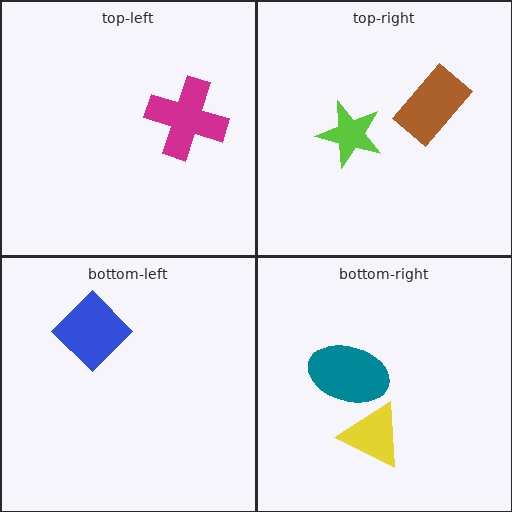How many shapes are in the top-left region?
1.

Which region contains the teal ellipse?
The bottom-right region.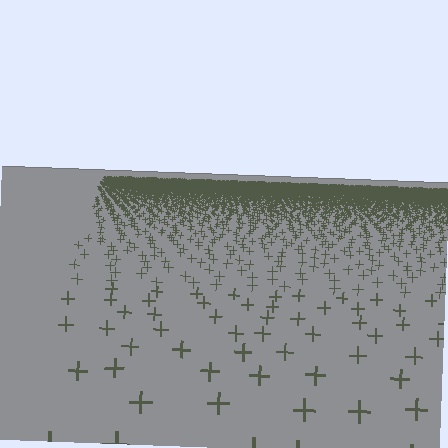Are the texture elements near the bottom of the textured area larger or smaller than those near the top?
Larger. Near the bottom, elements are closer to the viewer and appear at a bigger on-screen size.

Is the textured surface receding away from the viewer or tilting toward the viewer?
The surface is receding away from the viewer. Texture elements get smaller and denser toward the top.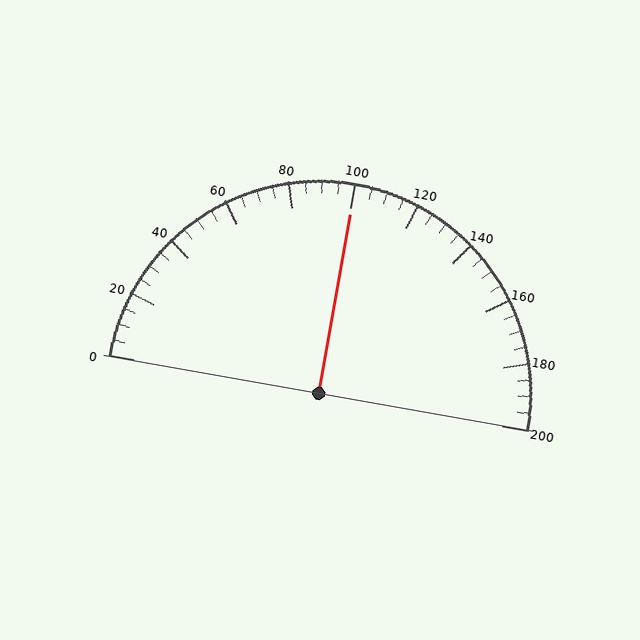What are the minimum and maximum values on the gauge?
The gauge ranges from 0 to 200.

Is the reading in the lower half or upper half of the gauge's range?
The reading is in the upper half of the range (0 to 200).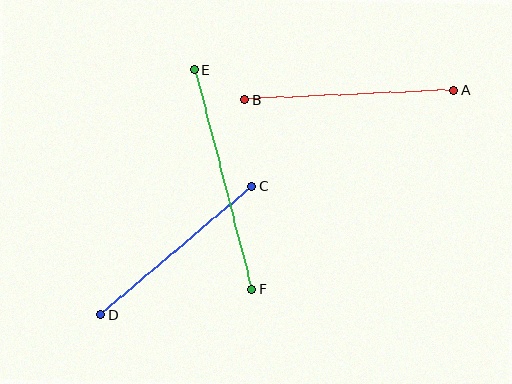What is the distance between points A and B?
The distance is approximately 209 pixels.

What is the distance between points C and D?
The distance is approximately 199 pixels.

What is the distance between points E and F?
The distance is approximately 227 pixels.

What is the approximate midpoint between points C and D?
The midpoint is at approximately (176, 251) pixels.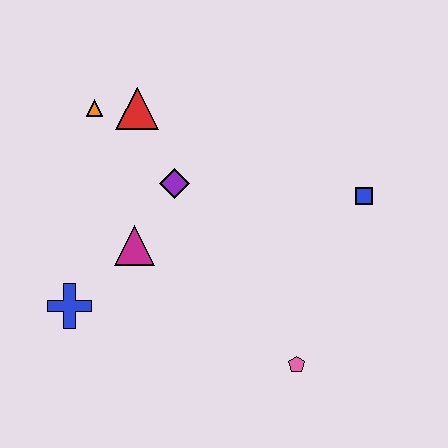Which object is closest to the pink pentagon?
The blue square is closest to the pink pentagon.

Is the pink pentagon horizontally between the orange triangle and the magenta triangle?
No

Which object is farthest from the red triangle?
The pink pentagon is farthest from the red triangle.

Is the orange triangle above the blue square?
Yes